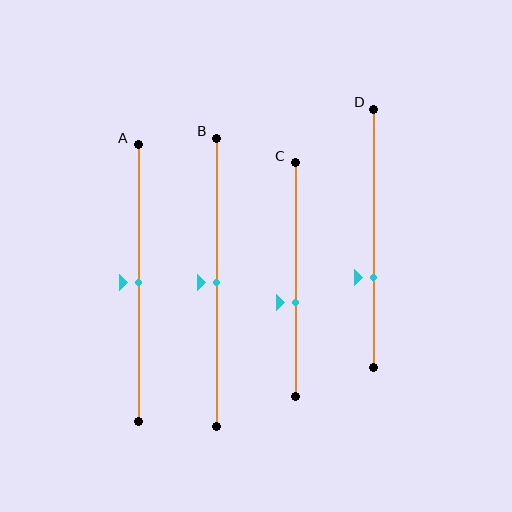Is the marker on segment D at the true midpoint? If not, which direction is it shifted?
No, the marker on segment D is shifted downward by about 15% of the segment length.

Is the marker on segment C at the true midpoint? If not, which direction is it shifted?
No, the marker on segment C is shifted downward by about 10% of the segment length.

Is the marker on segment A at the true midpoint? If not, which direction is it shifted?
Yes, the marker on segment A is at the true midpoint.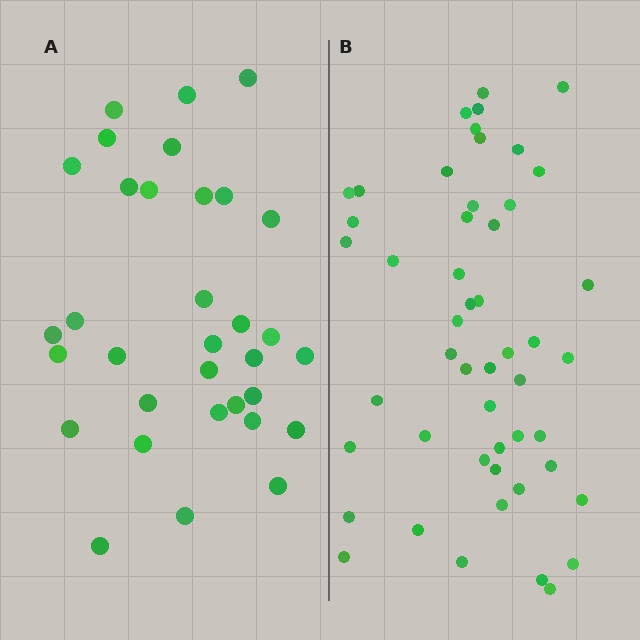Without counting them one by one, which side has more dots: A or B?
Region B (the right region) has more dots.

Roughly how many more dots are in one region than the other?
Region B has approximately 15 more dots than region A.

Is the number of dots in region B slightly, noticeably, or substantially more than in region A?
Region B has substantially more. The ratio is roughly 1.5 to 1.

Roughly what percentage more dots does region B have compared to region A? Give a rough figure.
About 50% more.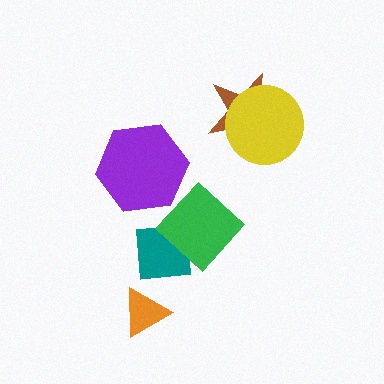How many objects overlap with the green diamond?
2 objects overlap with the green diamond.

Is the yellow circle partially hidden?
No, no other shape covers it.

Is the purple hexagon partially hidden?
Yes, it is partially covered by another shape.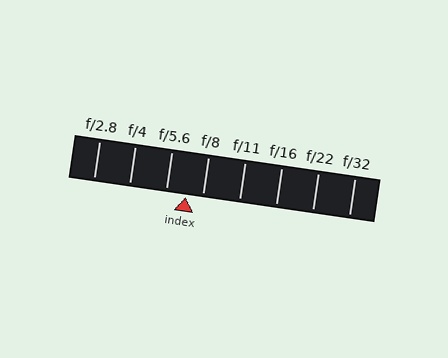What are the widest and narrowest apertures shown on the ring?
The widest aperture shown is f/2.8 and the narrowest is f/32.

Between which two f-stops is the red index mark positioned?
The index mark is between f/5.6 and f/8.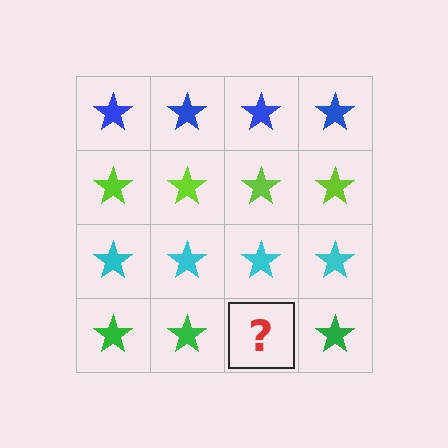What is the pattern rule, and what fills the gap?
The rule is that each row has a consistent color. The gap should be filled with a green star.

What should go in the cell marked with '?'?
The missing cell should contain a green star.